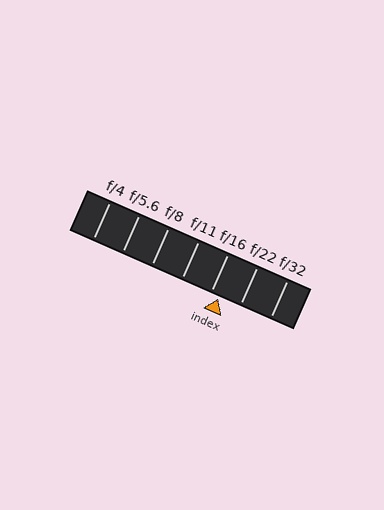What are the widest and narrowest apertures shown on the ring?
The widest aperture shown is f/4 and the narrowest is f/32.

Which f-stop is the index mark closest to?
The index mark is closest to f/16.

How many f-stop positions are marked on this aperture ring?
There are 7 f-stop positions marked.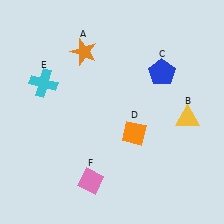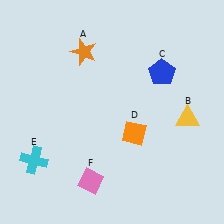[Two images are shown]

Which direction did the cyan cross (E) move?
The cyan cross (E) moved down.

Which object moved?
The cyan cross (E) moved down.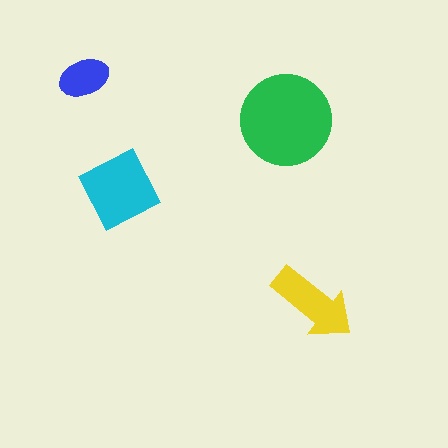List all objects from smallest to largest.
The blue ellipse, the yellow arrow, the cyan diamond, the green circle.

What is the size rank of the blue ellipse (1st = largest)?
4th.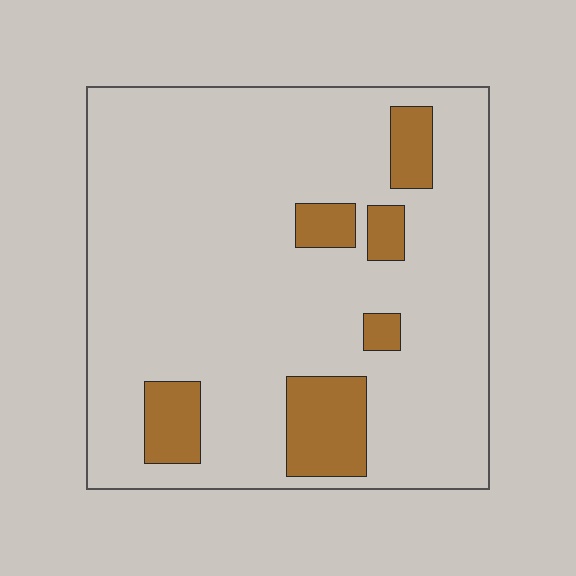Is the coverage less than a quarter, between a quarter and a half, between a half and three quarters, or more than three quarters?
Less than a quarter.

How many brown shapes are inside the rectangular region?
6.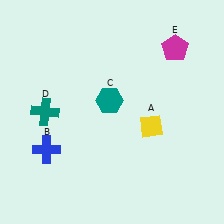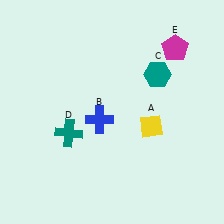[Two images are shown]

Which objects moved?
The objects that moved are: the blue cross (B), the teal hexagon (C), the teal cross (D).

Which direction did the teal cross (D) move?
The teal cross (D) moved right.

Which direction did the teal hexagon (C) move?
The teal hexagon (C) moved right.